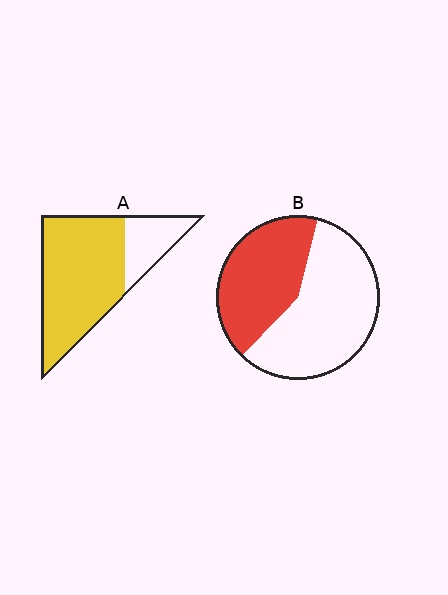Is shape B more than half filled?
No.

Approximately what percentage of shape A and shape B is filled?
A is approximately 75% and B is approximately 40%.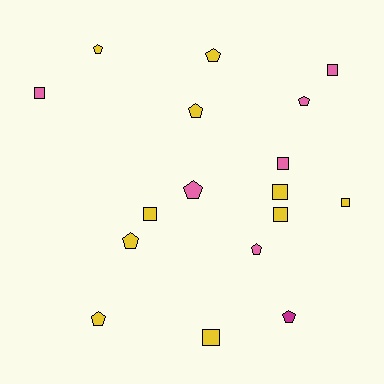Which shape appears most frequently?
Pentagon, with 9 objects.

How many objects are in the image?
There are 17 objects.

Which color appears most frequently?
Yellow, with 10 objects.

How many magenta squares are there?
There are no magenta squares.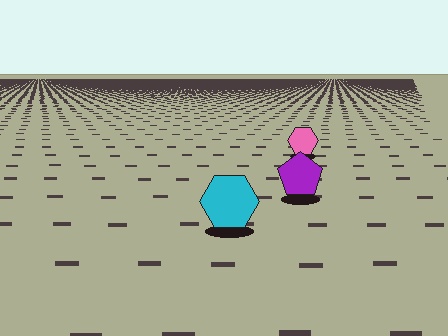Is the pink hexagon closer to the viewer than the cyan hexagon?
No. The cyan hexagon is closer — you can tell from the texture gradient: the ground texture is coarser near it.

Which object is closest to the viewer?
The cyan hexagon is closest. The texture marks near it are larger and more spread out.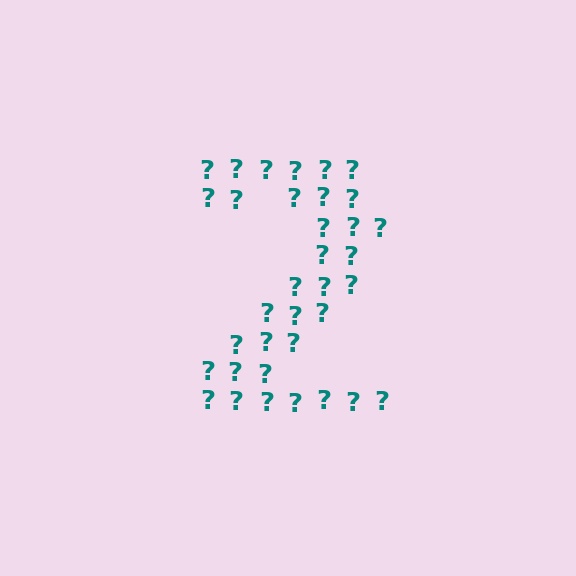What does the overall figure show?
The overall figure shows the digit 2.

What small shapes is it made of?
It is made of small question marks.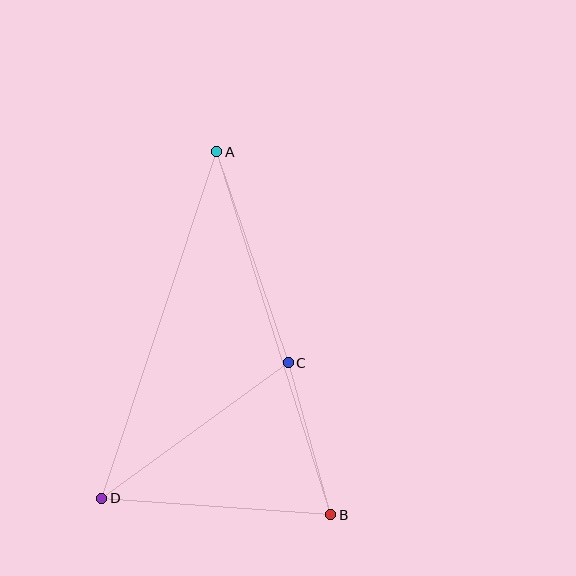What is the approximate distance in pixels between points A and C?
The distance between A and C is approximately 223 pixels.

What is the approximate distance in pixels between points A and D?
The distance between A and D is approximately 365 pixels.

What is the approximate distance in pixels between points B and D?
The distance between B and D is approximately 229 pixels.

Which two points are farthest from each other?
Points A and B are farthest from each other.